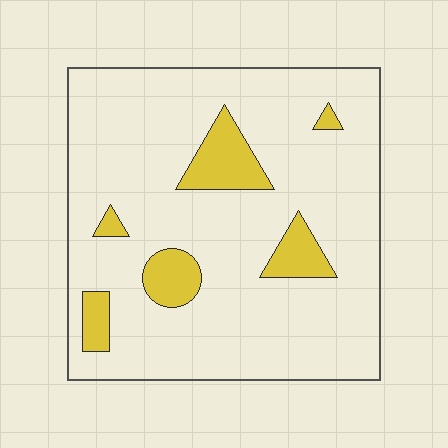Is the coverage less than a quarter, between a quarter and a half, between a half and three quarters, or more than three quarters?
Less than a quarter.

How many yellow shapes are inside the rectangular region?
6.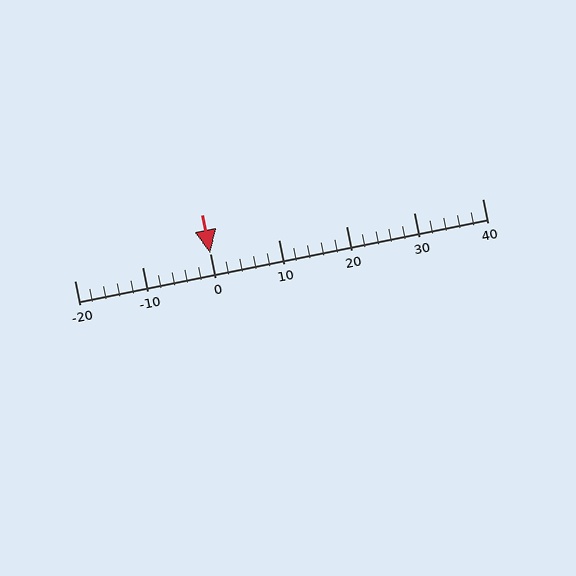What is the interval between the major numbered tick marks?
The major tick marks are spaced 10 units apart.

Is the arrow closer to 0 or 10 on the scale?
The arrow is closer to 0.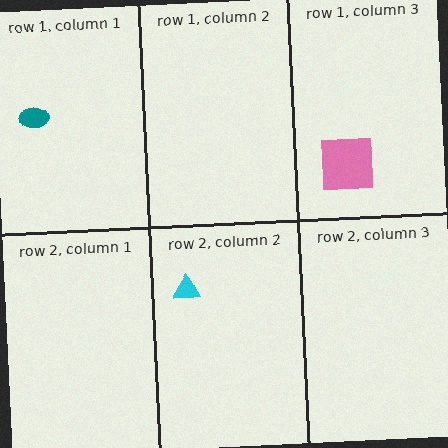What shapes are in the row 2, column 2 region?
The cyan triangle.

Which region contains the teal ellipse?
The row 1, column 1 region.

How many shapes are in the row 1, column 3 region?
1.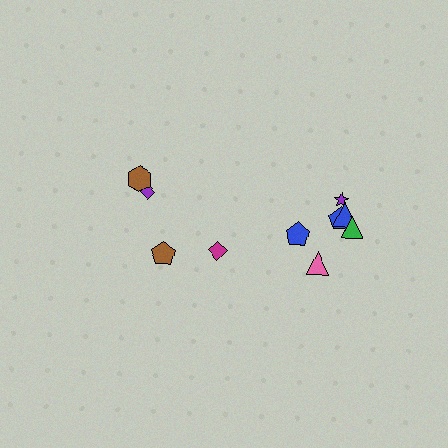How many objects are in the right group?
There are 6 objects.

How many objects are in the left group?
There are 4 objects.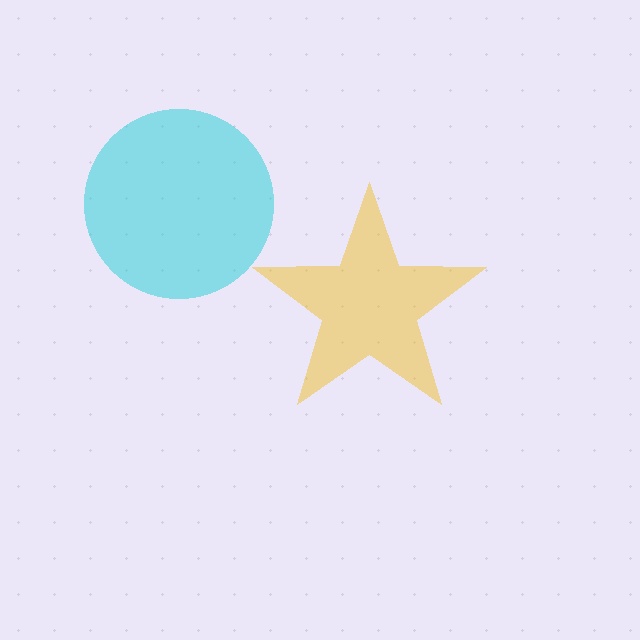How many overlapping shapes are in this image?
There are 2 overlapping shapes in the image.